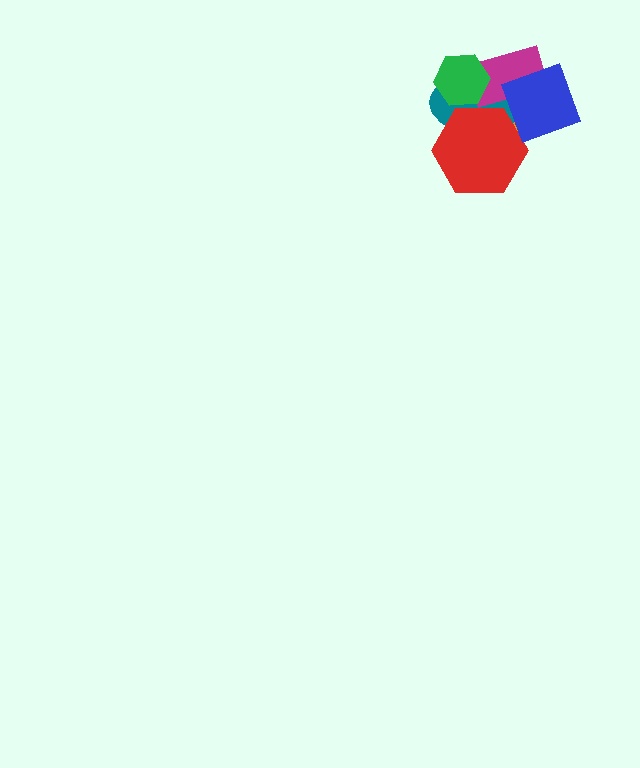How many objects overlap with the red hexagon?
3 objects overlap with the red hexagon.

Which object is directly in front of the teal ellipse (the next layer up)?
The magenta rectangle is directly in front of the teal ellipse.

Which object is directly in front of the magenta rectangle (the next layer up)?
The green hexagon is directly in front of the magenta rectangle.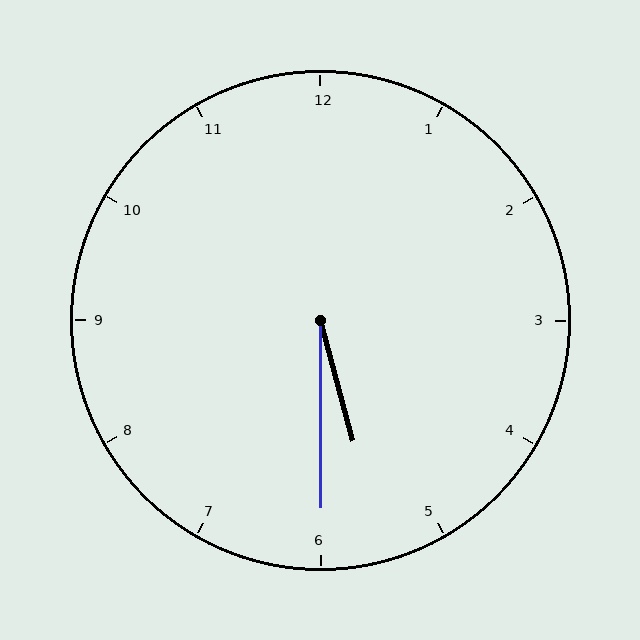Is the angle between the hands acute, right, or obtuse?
It is acute.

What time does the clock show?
5:30.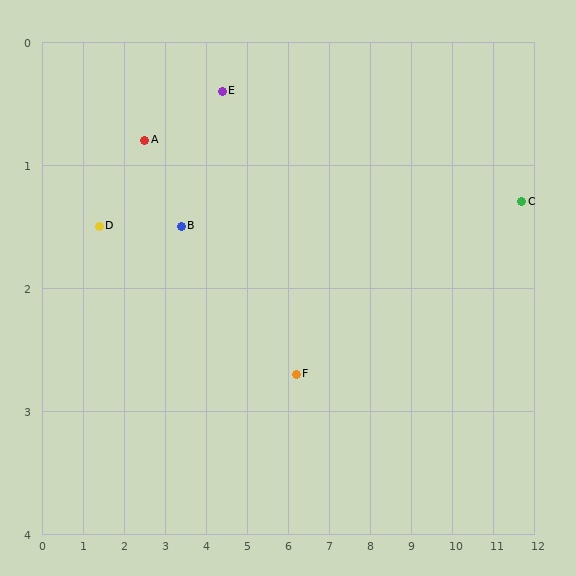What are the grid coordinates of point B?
Point B is at approximately (3.4, 1.5).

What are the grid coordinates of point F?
Point F is at approximately (6.2, 2.7).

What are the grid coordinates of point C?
Point C is at approximately (11.7, 1.3).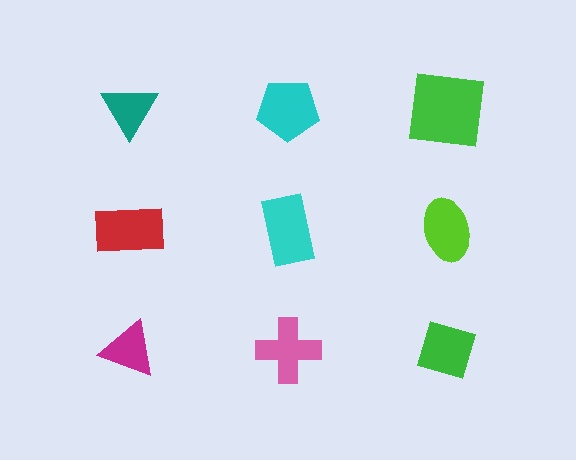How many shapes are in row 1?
3 shapes.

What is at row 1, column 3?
A green square.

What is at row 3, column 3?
A green diamond.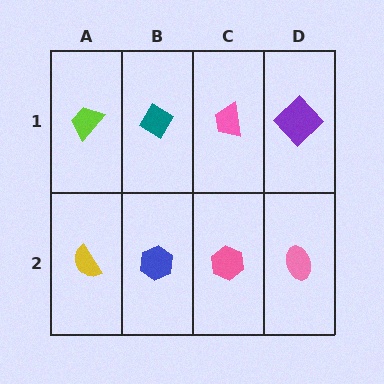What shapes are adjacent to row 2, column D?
A purple diamond (row 1, column D), a pink hexagon (row 2, column C).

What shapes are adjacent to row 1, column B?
A blue hexagon (row 2, column B), a lime trapezoid (row 1, column A), a pink trapezoid (row 1, column C).